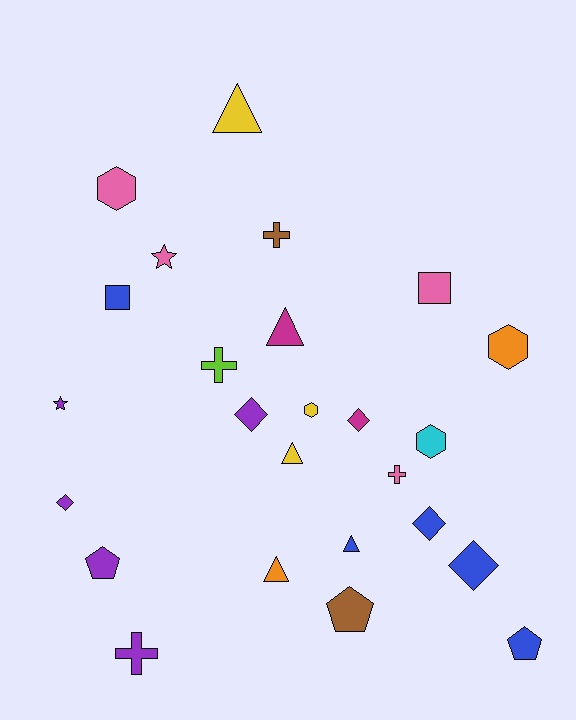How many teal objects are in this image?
There are no teal objects.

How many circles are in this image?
There are no circles.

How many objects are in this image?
There are 25 objects.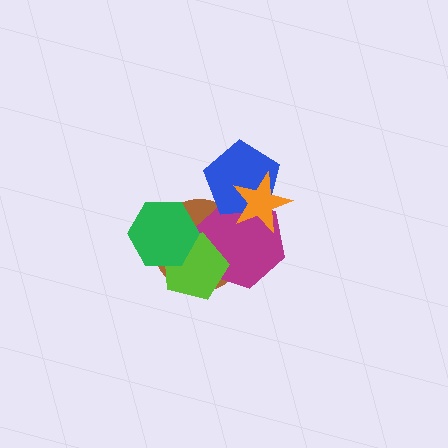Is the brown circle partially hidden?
Yes, it is partially covered by another shape.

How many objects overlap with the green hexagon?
2 objects overlap with the green hexagon.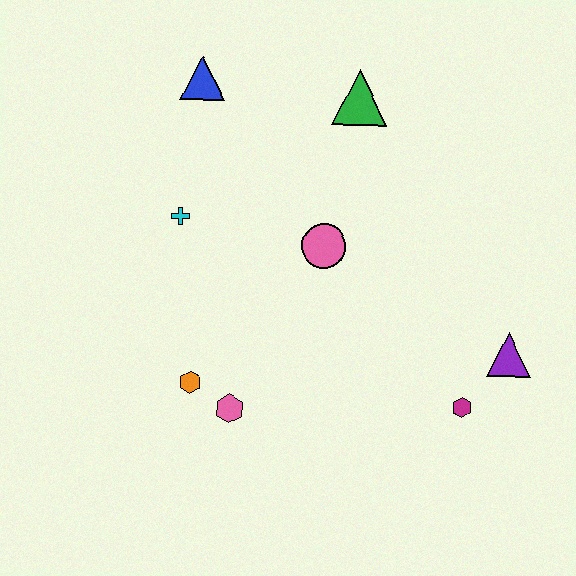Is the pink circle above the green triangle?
No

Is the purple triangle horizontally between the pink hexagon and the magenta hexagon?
No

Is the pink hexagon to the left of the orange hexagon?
No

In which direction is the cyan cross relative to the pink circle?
The cyan cross is to the left of the pink circle.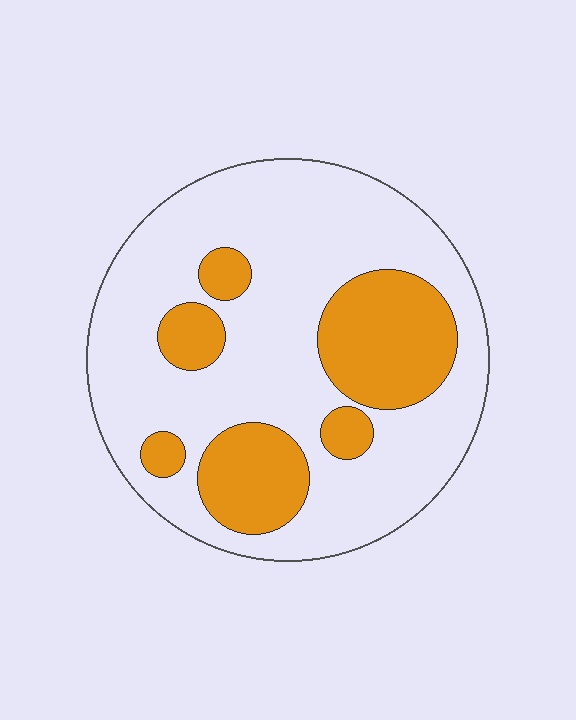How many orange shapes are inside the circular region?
6.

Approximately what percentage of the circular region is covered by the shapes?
Approximately 30%.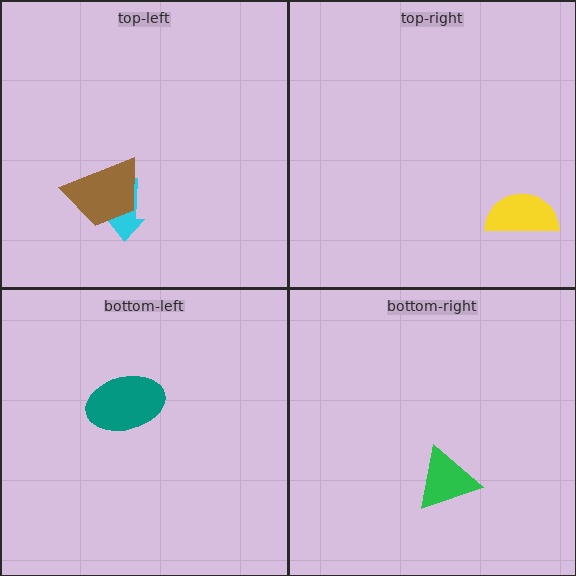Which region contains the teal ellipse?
The bottom-left region.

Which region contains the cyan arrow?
The top-left region.